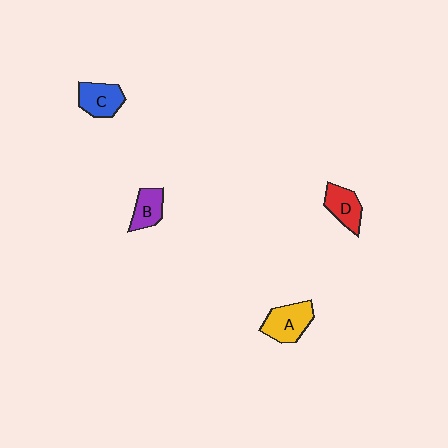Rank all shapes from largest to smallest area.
From largest to smallest: A (yellow), C (blue), D (red), B (purple).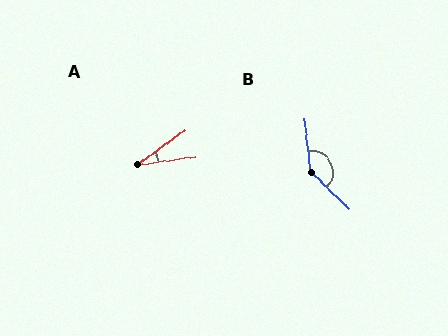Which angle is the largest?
B, at approximately 141 degrees.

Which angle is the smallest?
A, at approximately 28 degrees.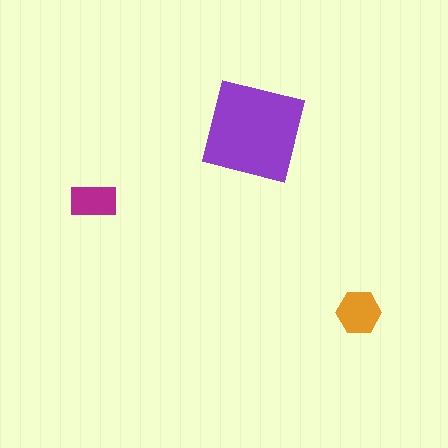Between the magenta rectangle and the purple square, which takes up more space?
The purple square.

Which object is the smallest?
The magenta rectangle.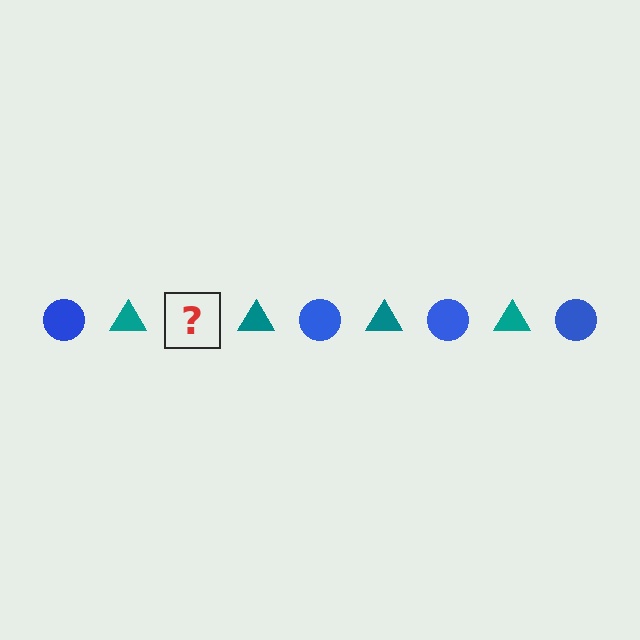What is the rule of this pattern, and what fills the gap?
The rule is that the pattern alternates between blue circle and teal triangle. The gap should be filled with a blue circle.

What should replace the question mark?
The question mark should be replaced with a blue circle.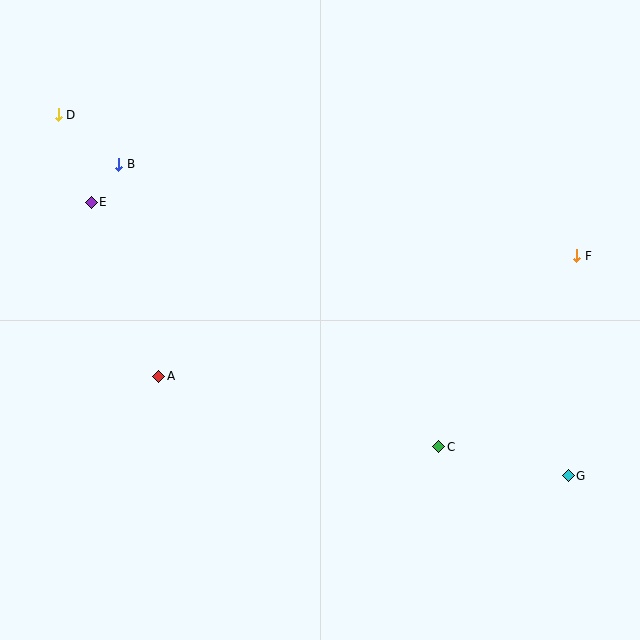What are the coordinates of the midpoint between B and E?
The midpoint between B and E is at (105, 183).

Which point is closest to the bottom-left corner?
Point A is closest to the bottom-left corner.